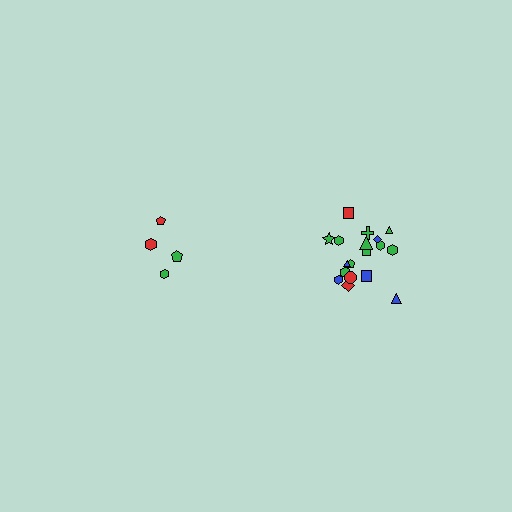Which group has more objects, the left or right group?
The right group.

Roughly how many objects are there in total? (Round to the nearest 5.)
Roughly 20 objects in total.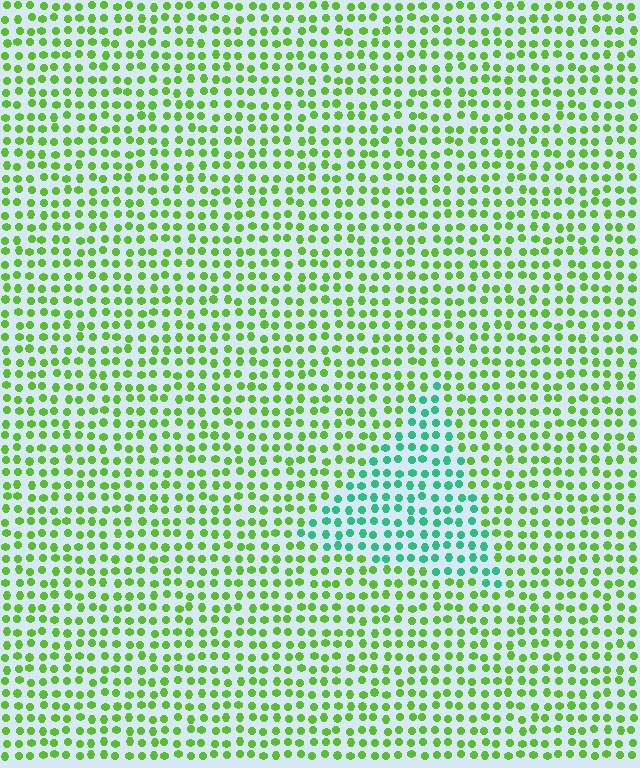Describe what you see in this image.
The image is filled with small lime elements in a uniform arrangement. A triangle-shaped region is visible where the elements are tinted to a slightly different hue, forming a subtle color boundary.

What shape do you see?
I see a triangle.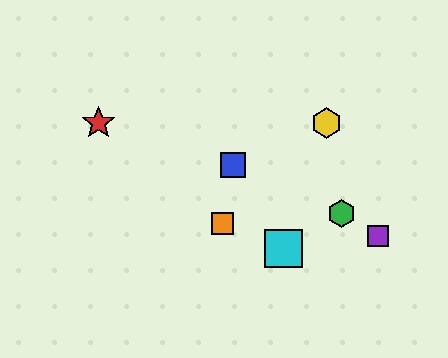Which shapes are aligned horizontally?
The red star, the yellow hexagon are aligned horizontally.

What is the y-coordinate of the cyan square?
The cyan square is at y≈248.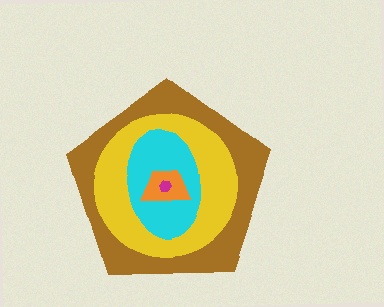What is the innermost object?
The magenta hexagon.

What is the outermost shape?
The brown pentagon.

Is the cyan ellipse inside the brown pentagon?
Yes.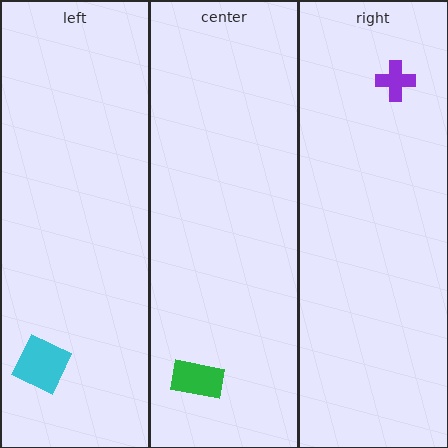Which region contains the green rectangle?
The center region.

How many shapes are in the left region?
1.